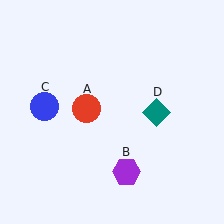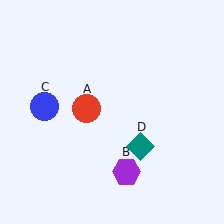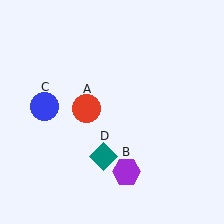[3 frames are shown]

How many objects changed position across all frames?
1 object changed position: teal diamond (object D).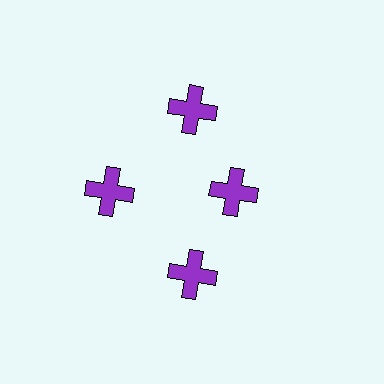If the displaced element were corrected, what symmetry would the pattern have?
It would have 4-fold rotational symmetry — the pattern would map onto itself every 90 degrees.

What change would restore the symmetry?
The symmetry would be restored by moving it outward, back onto the ring so that all 4 crosses sit at equal angles and equal distance from the center.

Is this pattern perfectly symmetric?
No. The 4 purple crosses are arranged in a ring, but one element near the 3 o'clock position is pulled inward toward the center, breaking the 4-fold rotational symmetry.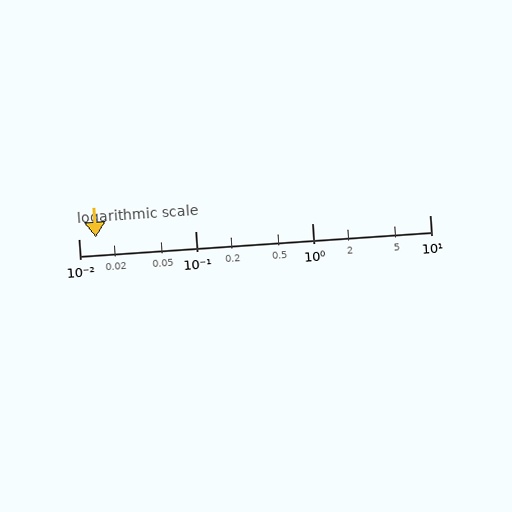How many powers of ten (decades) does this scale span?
The scale spans 3 decades, from 0.01 to 10.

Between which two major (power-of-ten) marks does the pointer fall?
The pointer is between 0.01 and 0.1.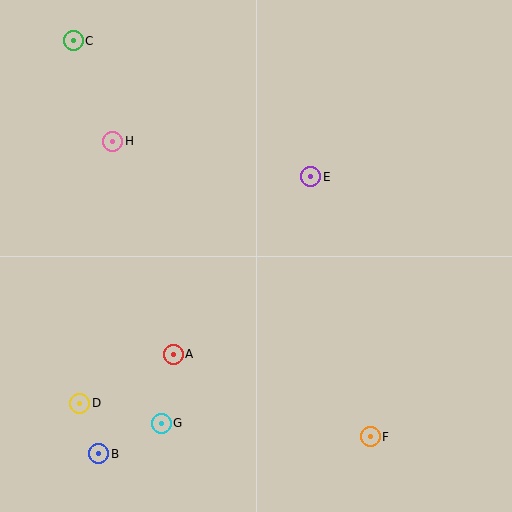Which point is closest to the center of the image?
Point E at (311, 177) is closest to the center.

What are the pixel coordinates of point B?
Point B is at (99, 454).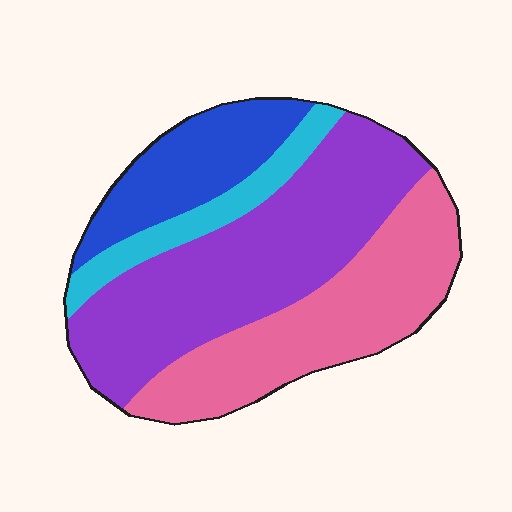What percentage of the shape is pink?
Pink covers 31% of the shape.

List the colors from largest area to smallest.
From largest to smallest: purple, pink, blue, cyan.